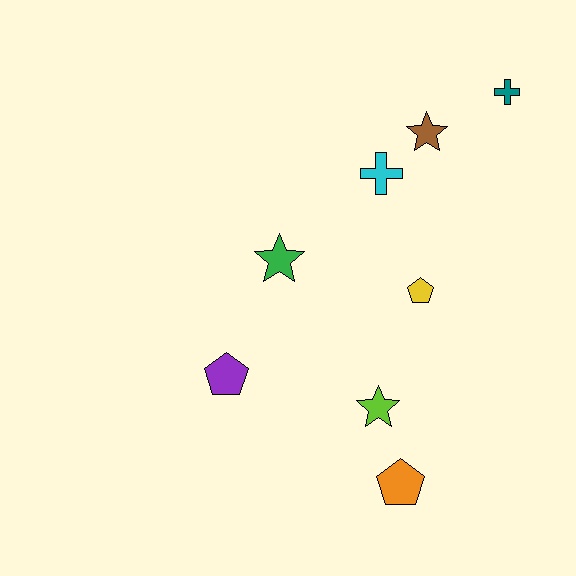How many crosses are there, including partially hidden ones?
There are 2 crosses.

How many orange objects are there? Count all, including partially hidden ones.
There is 1 orange object.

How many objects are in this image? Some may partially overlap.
There are 8 objects.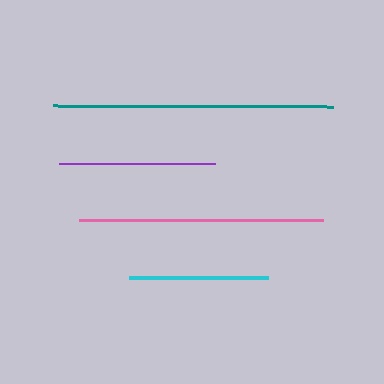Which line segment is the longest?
The teal line is the longest at approximately 279 pixels.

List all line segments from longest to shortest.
From longest to shortest: teal, pink, purple, cyan.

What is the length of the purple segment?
The purple segment is approximately 156 pixels long.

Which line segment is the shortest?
The cyan line is the shortest at approximately 138 pixels.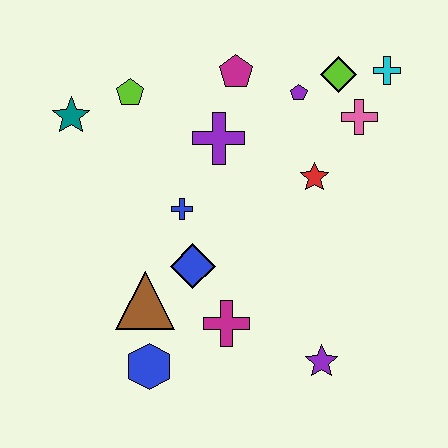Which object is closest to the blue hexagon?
The brown triangle is closest to the blue hexagon.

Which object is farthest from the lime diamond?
The blue hexagon is farthest from the lime diamond.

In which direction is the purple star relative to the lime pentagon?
The purple star is below the lime pentagon.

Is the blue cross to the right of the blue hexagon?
Yes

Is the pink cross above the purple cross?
Yes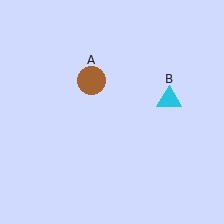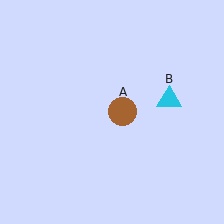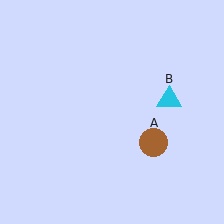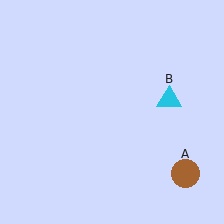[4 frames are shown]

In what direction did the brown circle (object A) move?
The brown circle (object A) moved down and to the right.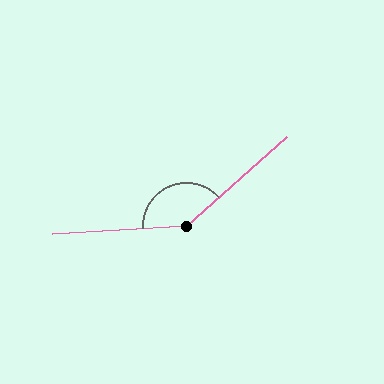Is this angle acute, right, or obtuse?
It is obtuse.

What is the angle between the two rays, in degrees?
Approximately 142 degrees.